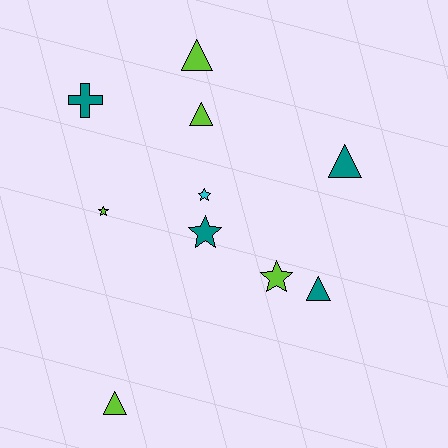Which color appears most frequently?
Lime, with 5 objects.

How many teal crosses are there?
There is 1 teal cross.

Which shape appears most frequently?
Triangle, with 5 objects.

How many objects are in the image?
There are 10 objects.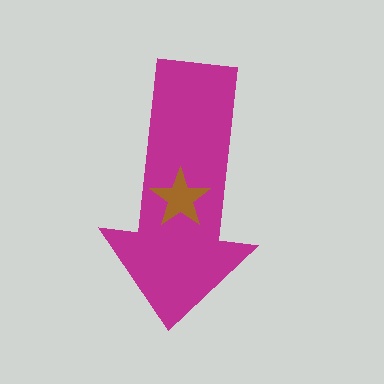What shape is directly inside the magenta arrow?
The brown star.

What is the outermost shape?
The magenta arrow.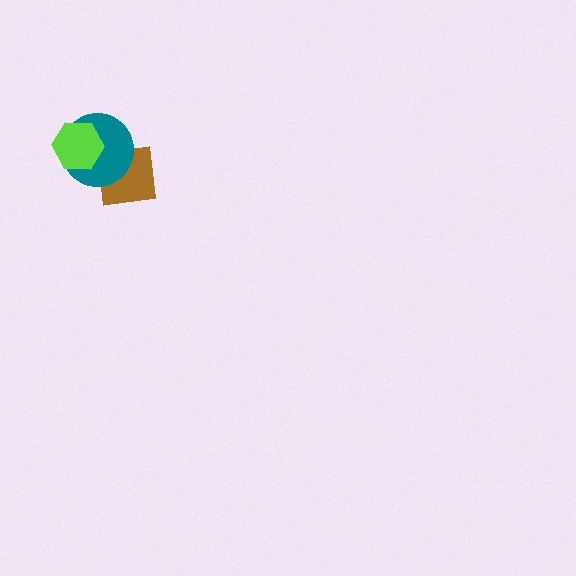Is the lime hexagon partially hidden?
No, no other shape covers it.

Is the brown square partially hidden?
Yes, it is partially covered by another shape.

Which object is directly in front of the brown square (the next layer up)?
The teal circle is directly in front of the brown square.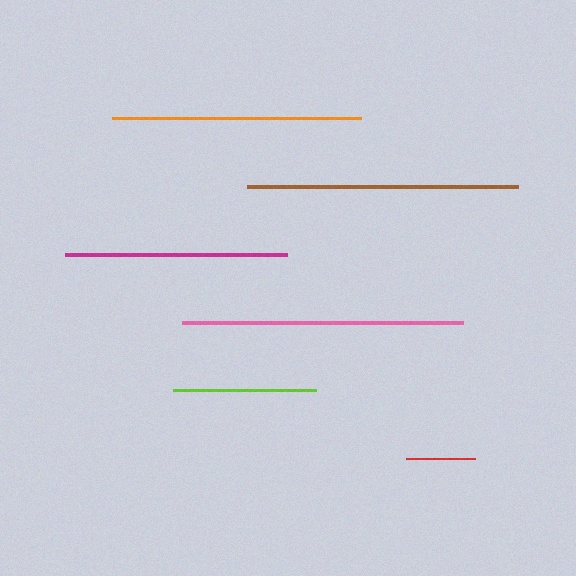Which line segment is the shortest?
The red line is the shortest at approximately 69 pixels.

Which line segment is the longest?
The pink line is the longest at approximately 280 pixels.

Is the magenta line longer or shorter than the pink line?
The pink line is longer than the magenta line.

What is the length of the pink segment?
The pink segment is approximately 280 pixels long.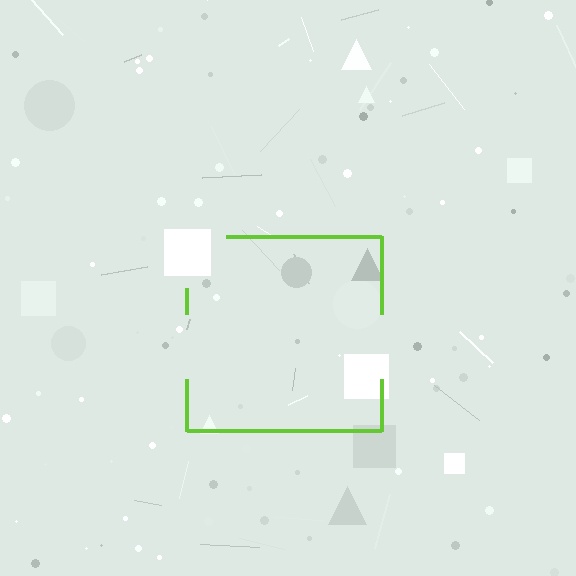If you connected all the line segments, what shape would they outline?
They would outline a square.